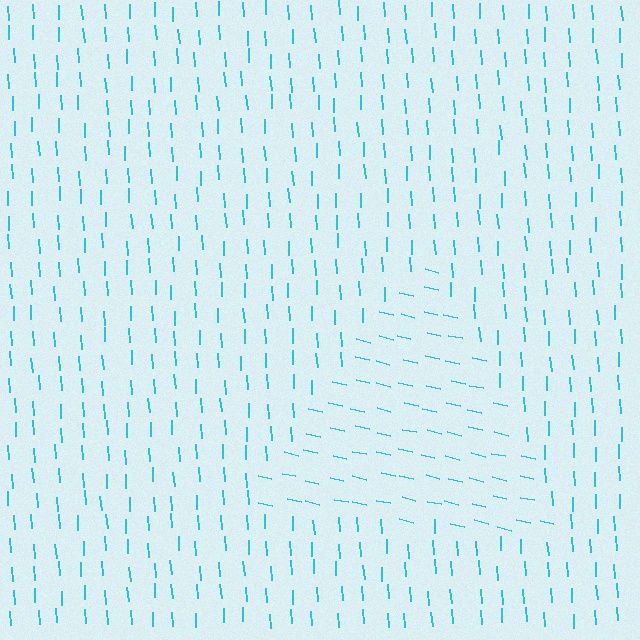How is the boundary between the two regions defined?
The boundary is defined purely by a change in line orientation (approximately 74 degrees difference). All lines are the same color and thickness.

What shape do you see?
I see a triangle.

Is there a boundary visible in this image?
Yes, there is a texture boundary formed by a change in line orientation.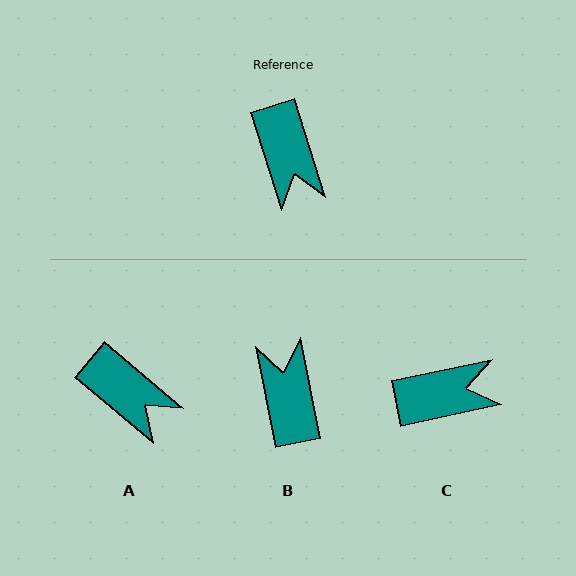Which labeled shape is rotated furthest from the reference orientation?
B, about 174 degrees away.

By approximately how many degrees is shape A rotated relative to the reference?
Approximately 33 degrees counter-clockwise.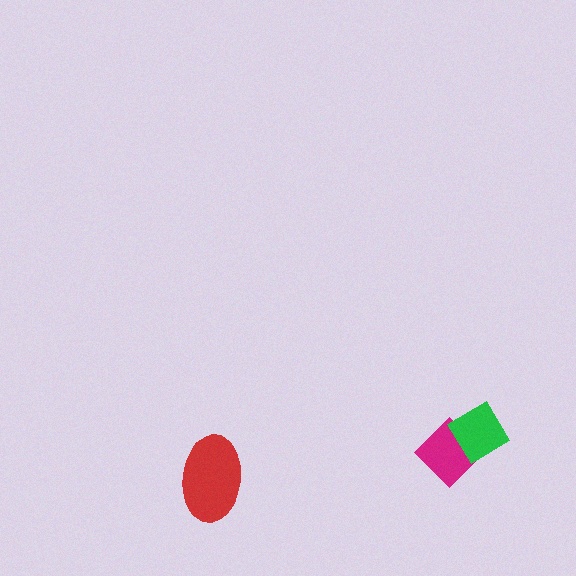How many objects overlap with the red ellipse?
0 objects overlap with the red ellipse.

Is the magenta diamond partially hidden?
Yes, it is partially covered by another shape.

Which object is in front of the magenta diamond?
The green diamond is in front of the magenta diamond.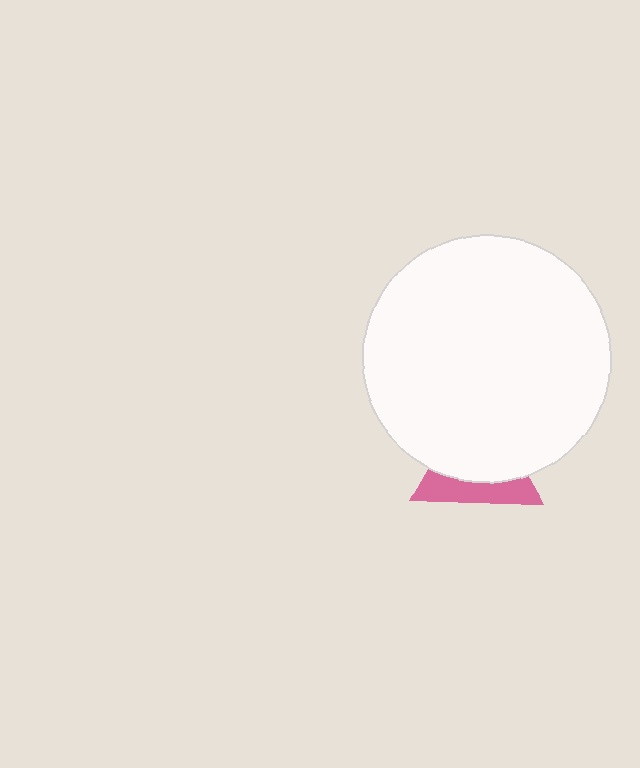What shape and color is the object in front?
The object in front is a white circle.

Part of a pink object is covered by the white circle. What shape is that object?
It is a triangle.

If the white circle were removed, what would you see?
You would see the complete pink triangle.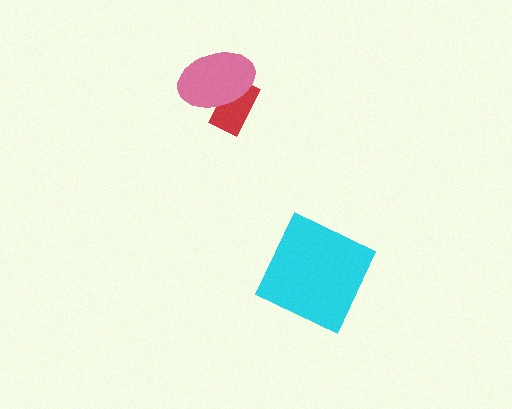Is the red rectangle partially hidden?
Yes, it is partially covered by another shape.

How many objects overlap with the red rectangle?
1 object overlaps with the red rectangle.